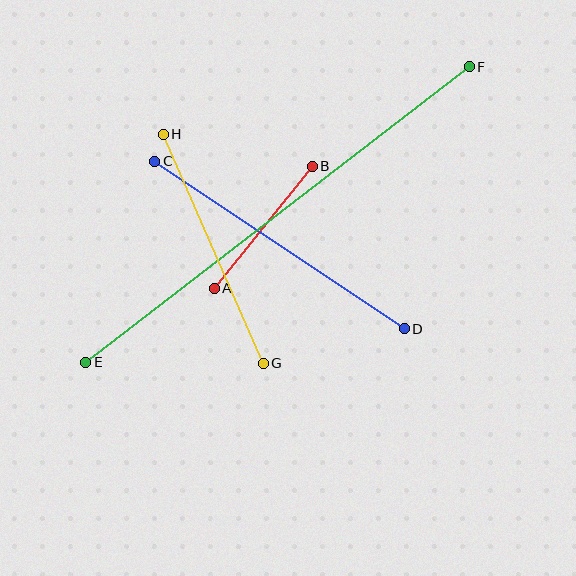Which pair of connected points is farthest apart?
Points E and F are farthest apart.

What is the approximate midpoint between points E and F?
The midpoint is at approximately (278, 215) pixels.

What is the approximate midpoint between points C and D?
The midpoint is at approximately (279, 245) pixels.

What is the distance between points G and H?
The distance is approximately 250 pixels.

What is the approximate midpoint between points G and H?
The midpoint is at approximately (213, 249) pixels.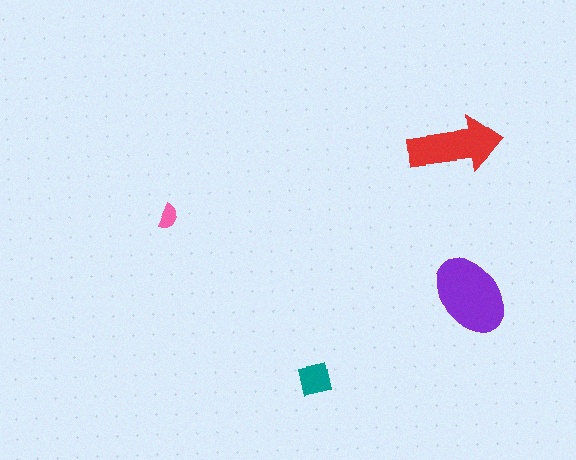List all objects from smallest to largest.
The pink semicircle, the teal square, the red arrow, the purple ellipse.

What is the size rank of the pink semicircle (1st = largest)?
4th.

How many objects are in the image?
There are 4 objects in the image.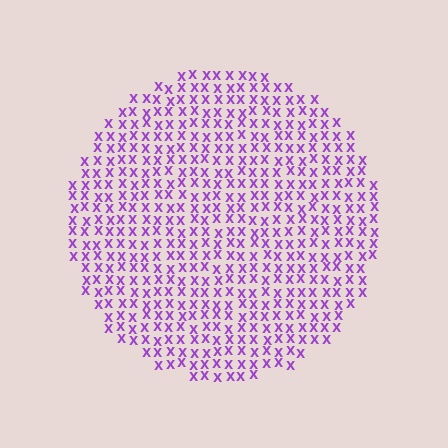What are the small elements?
The small elements are letter X's.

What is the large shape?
The large shape is a circle.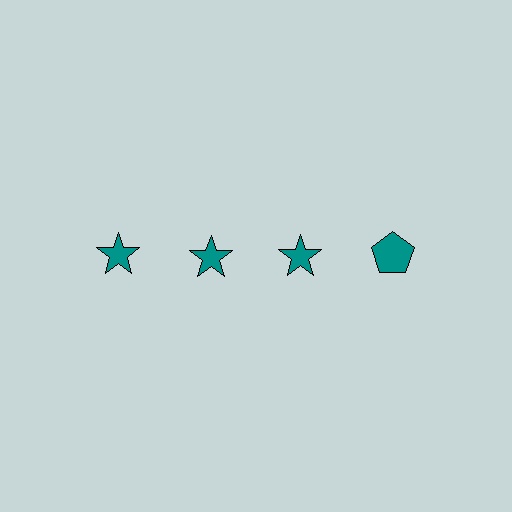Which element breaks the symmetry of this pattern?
The teal pentagon in the top row, second from right column breaks the symmetry. All other shapes are teal stars.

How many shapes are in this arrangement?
There are 4 shapes arranged in a grid pattern.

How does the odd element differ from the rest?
It has a different shape: pentagon instead of star.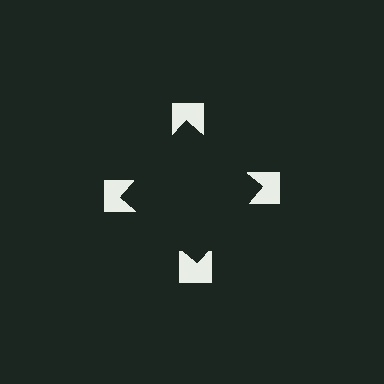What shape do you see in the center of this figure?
An illusory square — its edges are inferred from the aligned wedge cuts in the notched squares, not physically drawn.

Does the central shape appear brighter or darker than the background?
It typically appears slightly darker than the background, even though no actual brightness change is drawn.